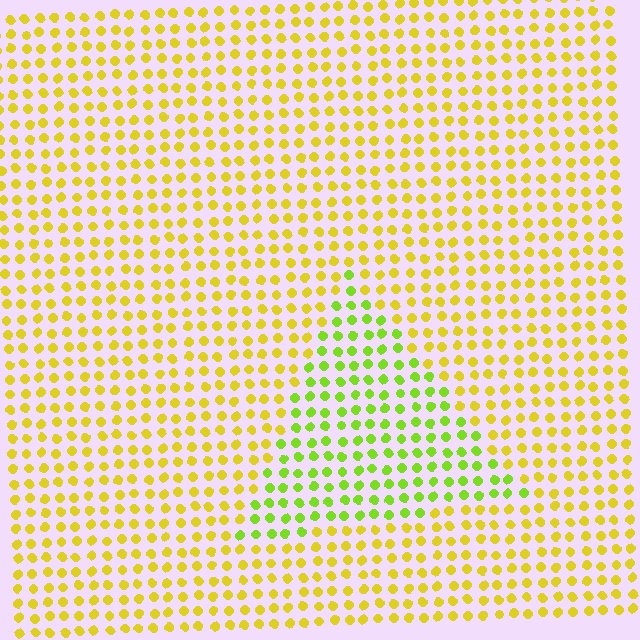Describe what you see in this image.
The image is filled with small yellow elements in a uniform arrangement. A triangle-shaped region is visible where the elements are tinted to a slightly different hue, forming a subtle color boundary.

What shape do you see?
I see a triangle.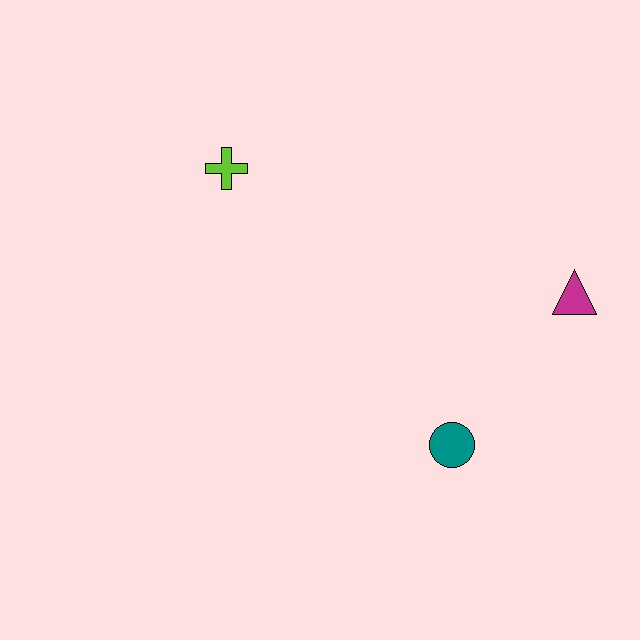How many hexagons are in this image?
There are no hexagons.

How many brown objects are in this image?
There are no brown objects.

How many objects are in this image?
There are 3 objects.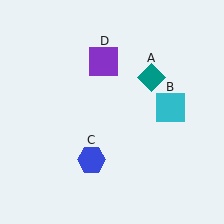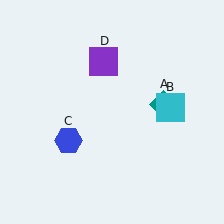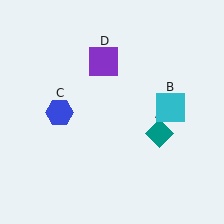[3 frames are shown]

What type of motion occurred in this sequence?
The teal diamond (object A), blue hexagon (object C) rotated clockwise around the center of the scene.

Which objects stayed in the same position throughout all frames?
Cyan square (object B) and purple square (object D) remained stationary.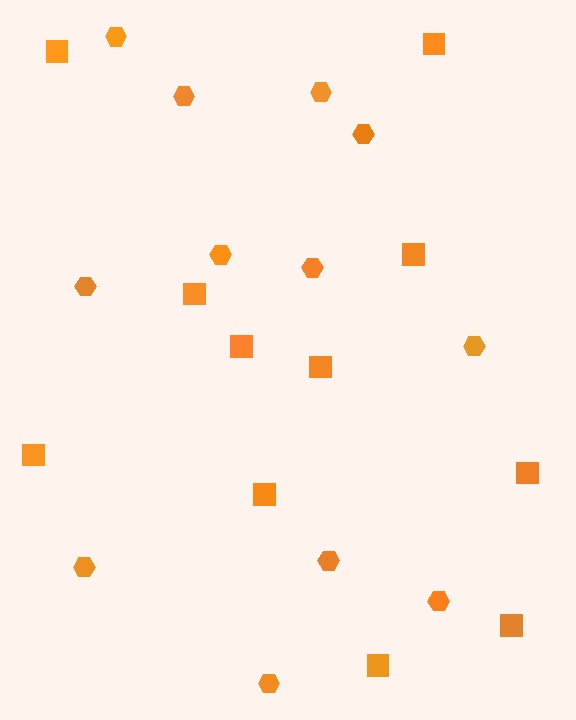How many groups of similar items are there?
There are 2 groups: one group of hexagons (12) and one group of squares (11).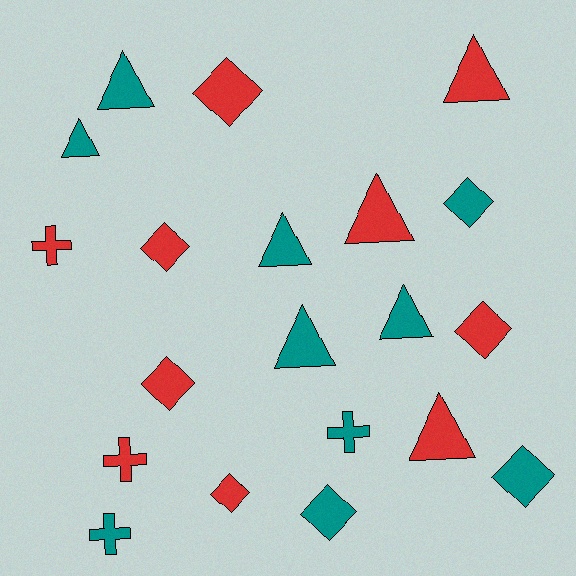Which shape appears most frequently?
Diamond, with 8 objects.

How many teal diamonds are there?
There are 3 teal diamonds.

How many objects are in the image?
There are 20 objects.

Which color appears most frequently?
Teal, with 10 objects.